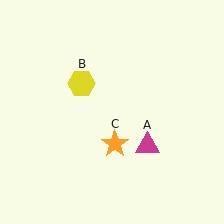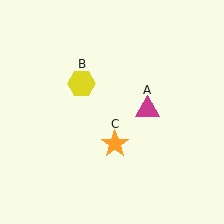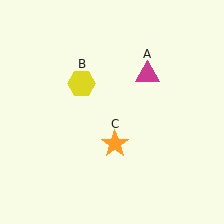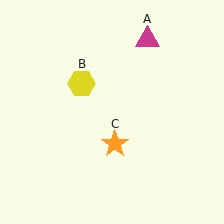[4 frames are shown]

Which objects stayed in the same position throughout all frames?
Yellow hexagon (object B) and orange star (object C) remained stationary.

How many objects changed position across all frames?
1 object changed position: magenta triangle (object A).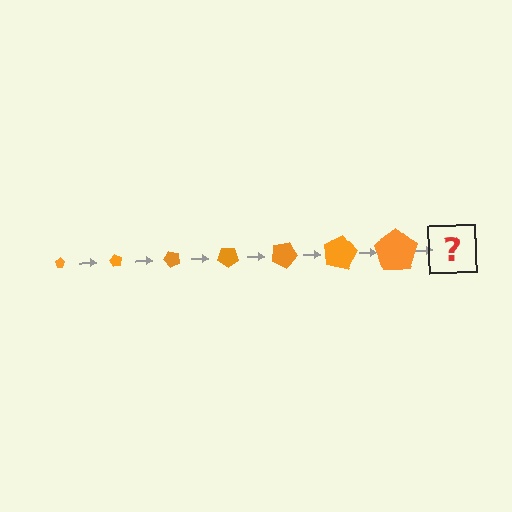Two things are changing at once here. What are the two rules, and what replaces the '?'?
The two rules are that the pentagon grows larger each step and it rotates 60 degrees each step. The '?' should be a pentagon, larger than the previous one and rotated 420 degrees from the start.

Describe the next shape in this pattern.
It should be a pentagon, larger than the previous one and rotated 420 degrees from the start.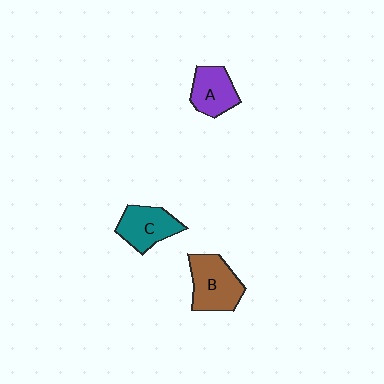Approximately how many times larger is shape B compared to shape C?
Approximately 1.2 times.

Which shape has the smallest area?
Shape A (purple).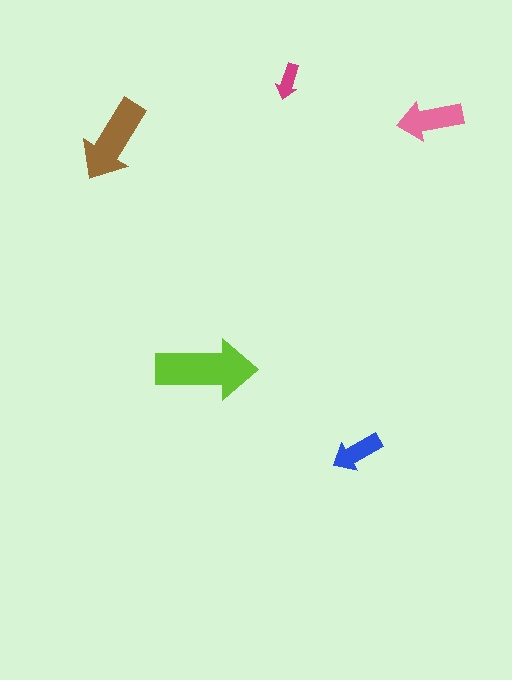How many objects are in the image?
There are 5 objects in the image.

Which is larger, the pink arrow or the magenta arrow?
The pink one.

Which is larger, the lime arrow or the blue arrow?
The lime one.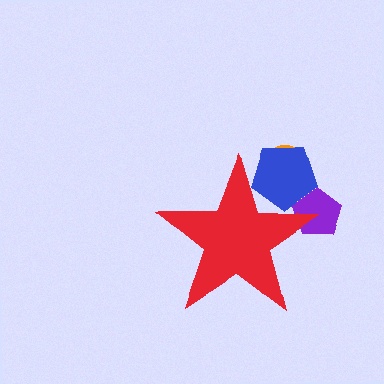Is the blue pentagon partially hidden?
Yes, the blue pentagon is partially hidden behind the red star.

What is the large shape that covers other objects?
A red star.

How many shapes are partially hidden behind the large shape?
3 shapes are partially hidden.